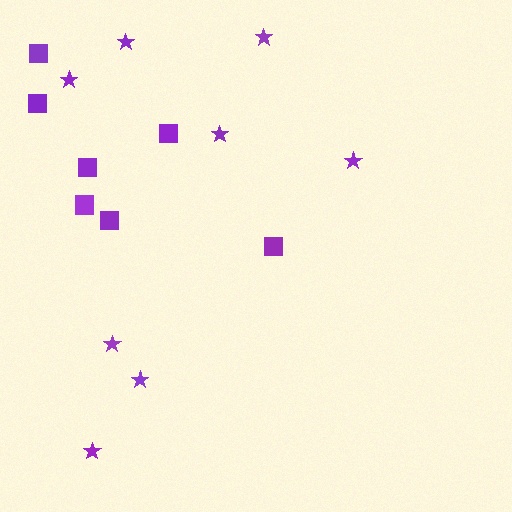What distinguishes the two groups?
There are 2 groups: one group of squares (7) and one group of stars (8).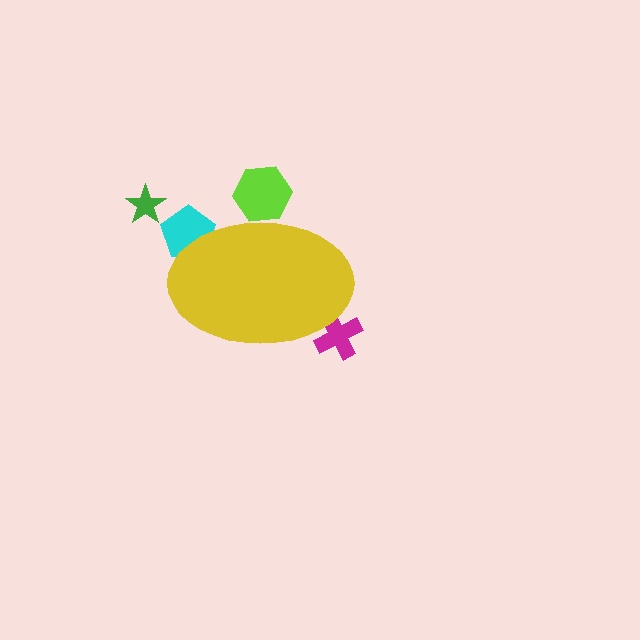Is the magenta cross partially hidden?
Yes, the magenta cross is partially hidden behind the yellow ellipse.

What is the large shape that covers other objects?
A yellow ellipse.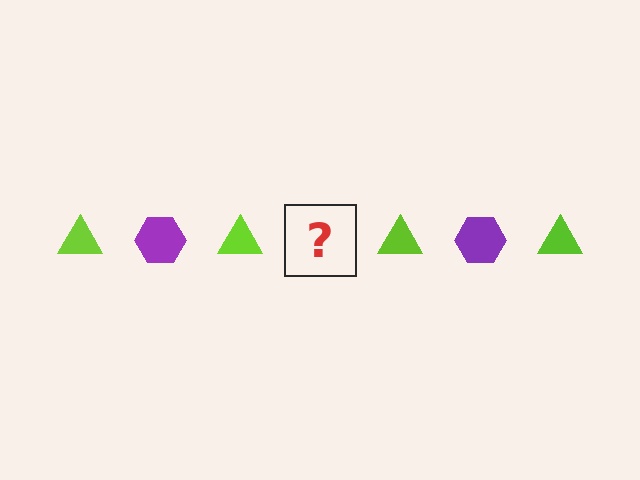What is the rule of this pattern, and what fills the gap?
The rule is that the pattern alternates between lime triangle and purple hexagon. The gap should be filled with a purple hexagon.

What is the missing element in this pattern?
The missing element is a purple hexagon.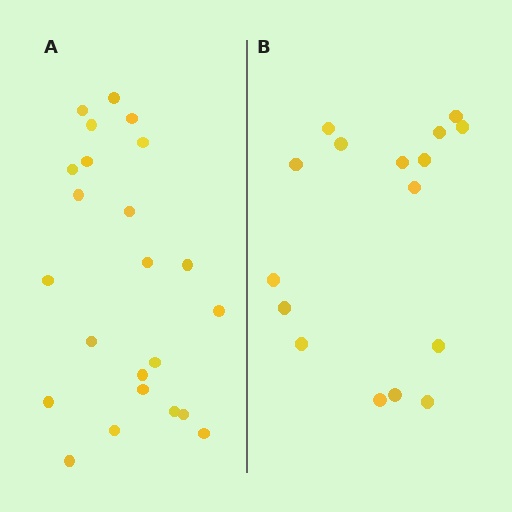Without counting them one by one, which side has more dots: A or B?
Region A (the left region) has more dots.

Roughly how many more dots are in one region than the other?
Region A has roughly 8 or so more dots than region B.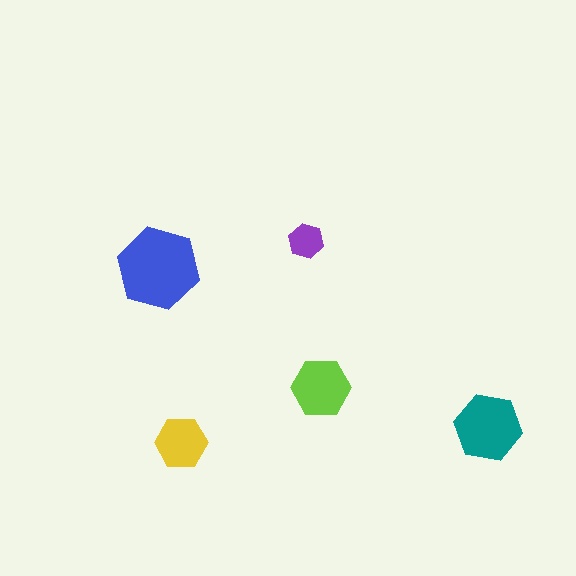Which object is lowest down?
The yellow hexagon is bottommost.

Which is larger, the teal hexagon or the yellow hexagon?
The teal one.